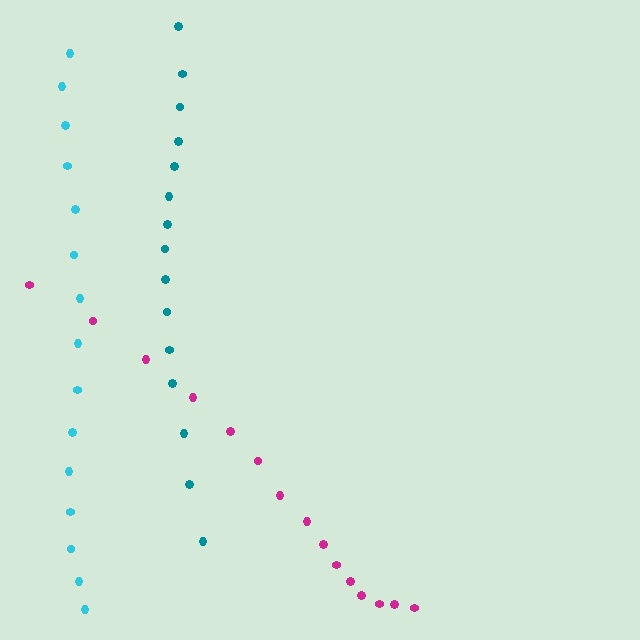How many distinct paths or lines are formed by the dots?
There are 3 distinct paths.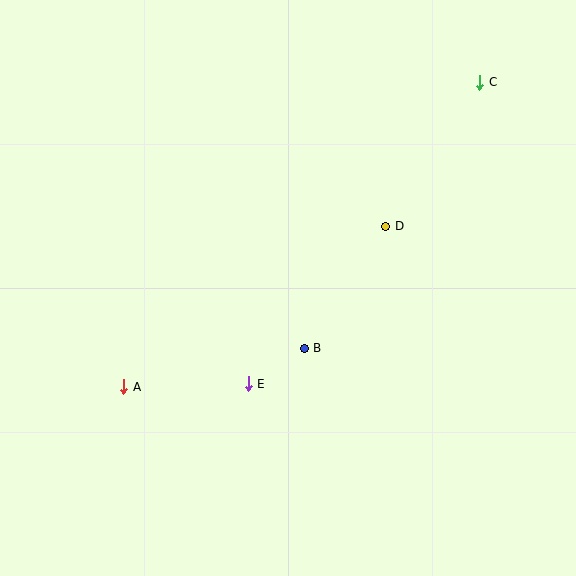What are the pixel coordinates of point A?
Point A is at (124, 387).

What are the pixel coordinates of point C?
Point C is at (480, 82).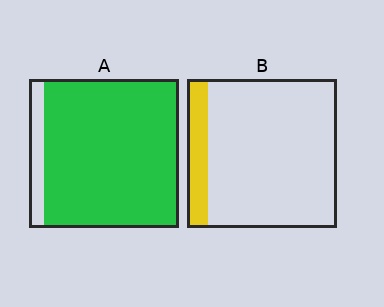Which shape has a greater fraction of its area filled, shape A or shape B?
Shape A.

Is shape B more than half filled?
No.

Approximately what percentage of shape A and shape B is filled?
A is approximately 90% and B is approximately 15%.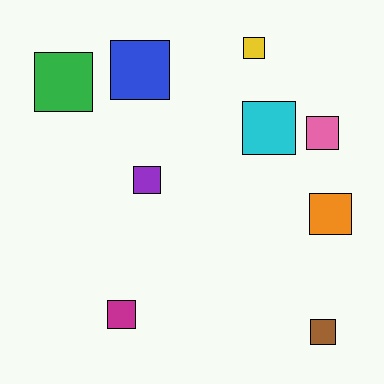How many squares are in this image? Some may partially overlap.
There are 9 squares.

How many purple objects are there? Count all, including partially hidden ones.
There is 1 purple object.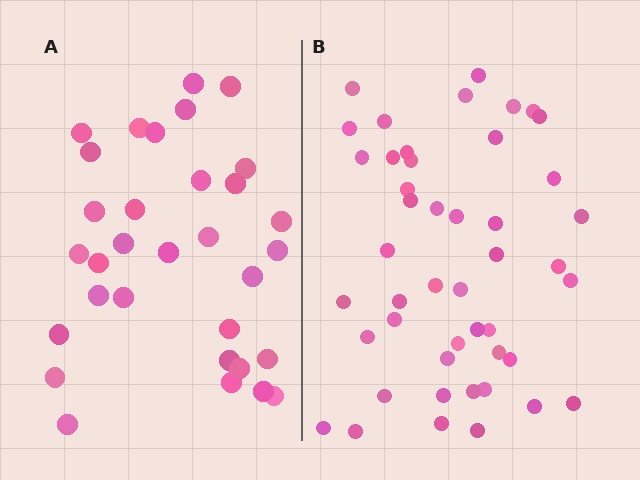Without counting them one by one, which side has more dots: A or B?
Region B (the right region) has more dots.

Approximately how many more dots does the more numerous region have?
Region B has approximately 15 more dots than region A.